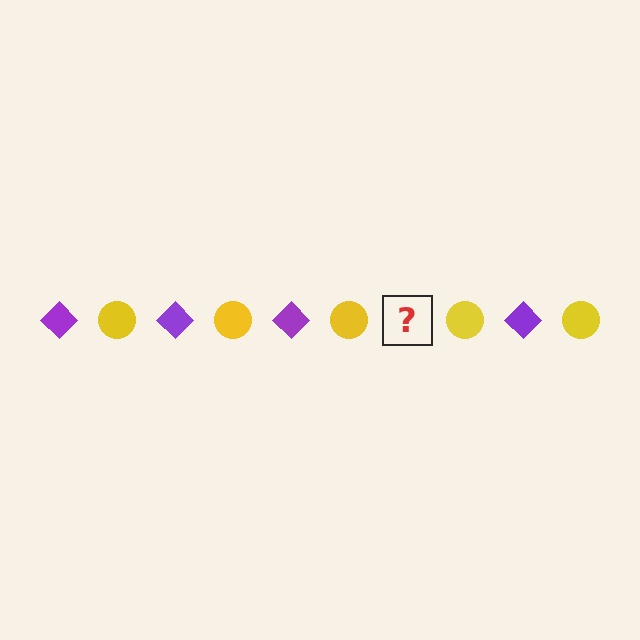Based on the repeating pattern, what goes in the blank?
The blank should be a purple diamond.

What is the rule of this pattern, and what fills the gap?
The rule is that the pattern alternates between purple diamond and yellow circle. The gap should be filled with a purple diamond.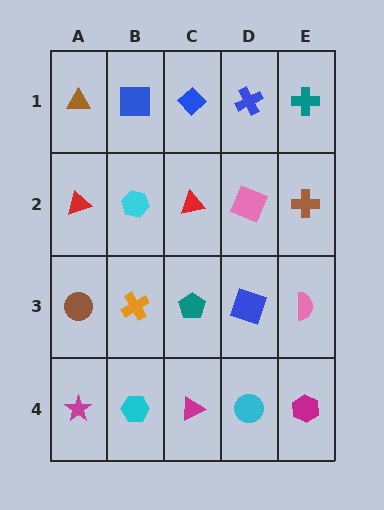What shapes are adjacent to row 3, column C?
A red triangle (row 2, column C), a magenta triangle (row 4, column C), an orange cross (row 3, column B), a blue square (row 3, column D).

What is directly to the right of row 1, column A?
A blue square.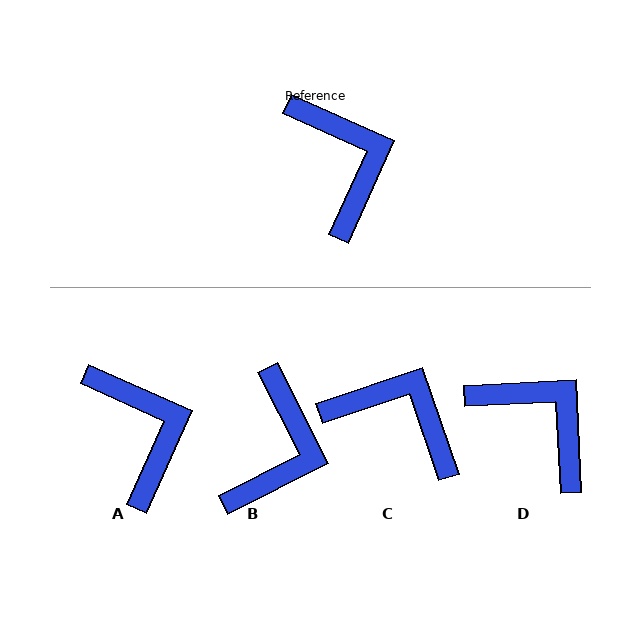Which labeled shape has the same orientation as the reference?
A.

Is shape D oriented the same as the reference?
No, it is off by about 27 degrees.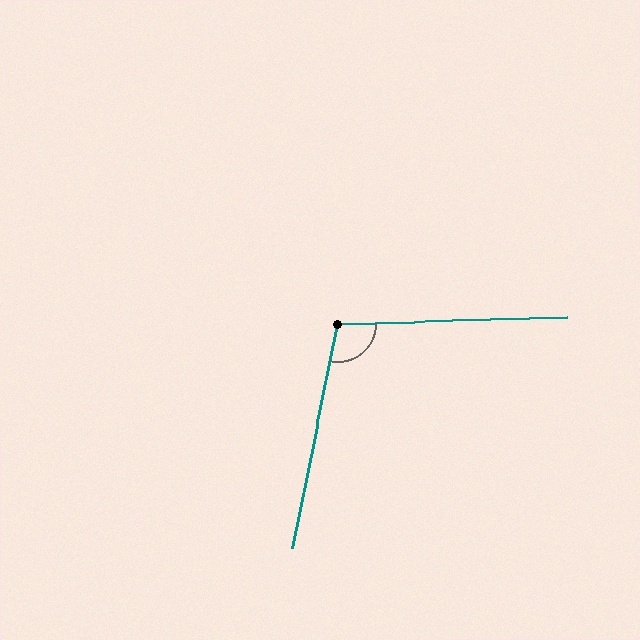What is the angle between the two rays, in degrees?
Approximately 103 degrees.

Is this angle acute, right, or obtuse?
It is obtuse.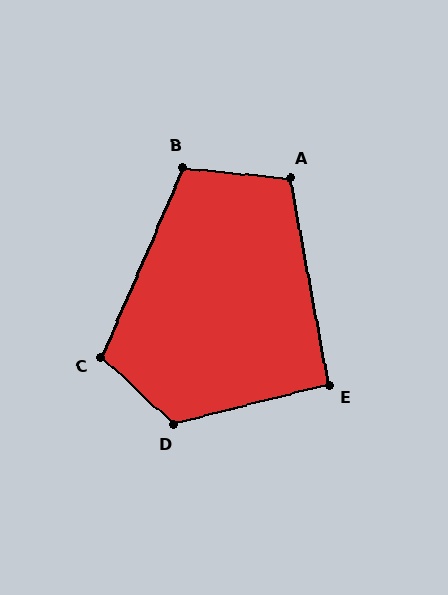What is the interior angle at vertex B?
Approximately 107 degrees (obtuse).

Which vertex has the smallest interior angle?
E, at approximately 94 degrees.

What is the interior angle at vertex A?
Approximately 106 degrees (obtuse).